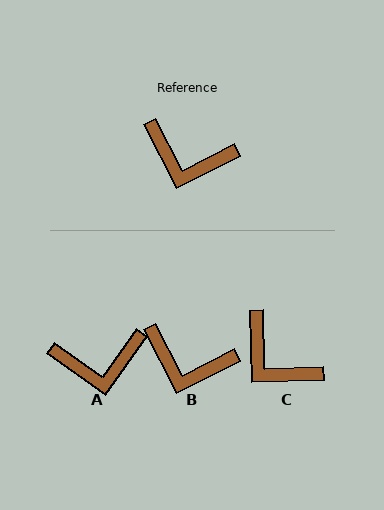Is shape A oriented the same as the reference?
No, it is off by about 27 degrees.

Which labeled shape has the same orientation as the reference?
B.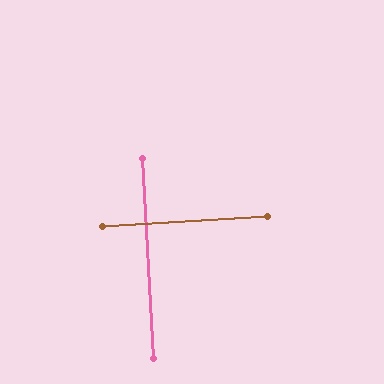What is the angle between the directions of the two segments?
Approximately 90 degrees.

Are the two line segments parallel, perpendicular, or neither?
Perpendicular — they meet at approximately 90°.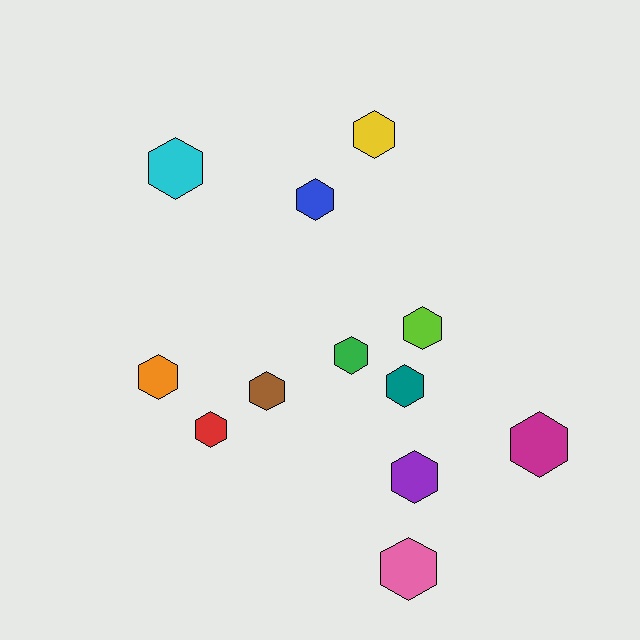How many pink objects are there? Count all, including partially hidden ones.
There is 1 pink object.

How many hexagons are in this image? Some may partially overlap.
There are 12 hexagons.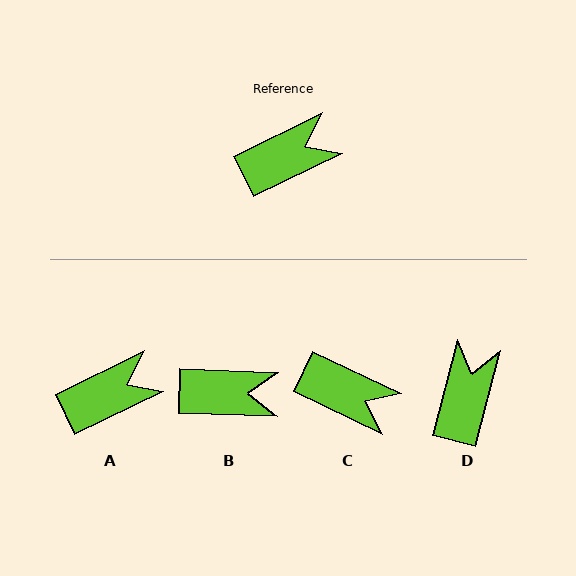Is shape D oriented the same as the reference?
No, it is off by about 50 degrees.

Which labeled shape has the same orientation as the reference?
A.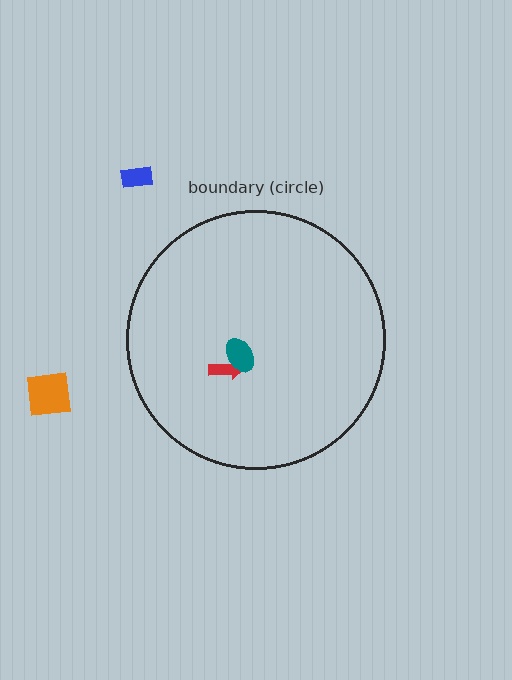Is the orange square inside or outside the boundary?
Outside.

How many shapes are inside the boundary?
2 inside, 2 outside.